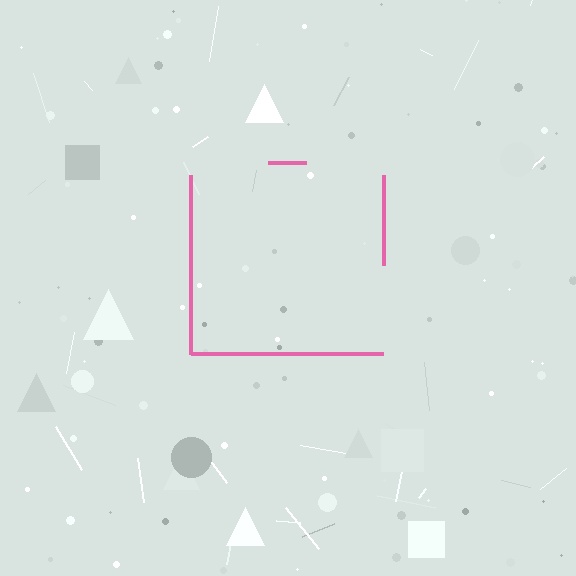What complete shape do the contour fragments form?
The contour fragments form a square.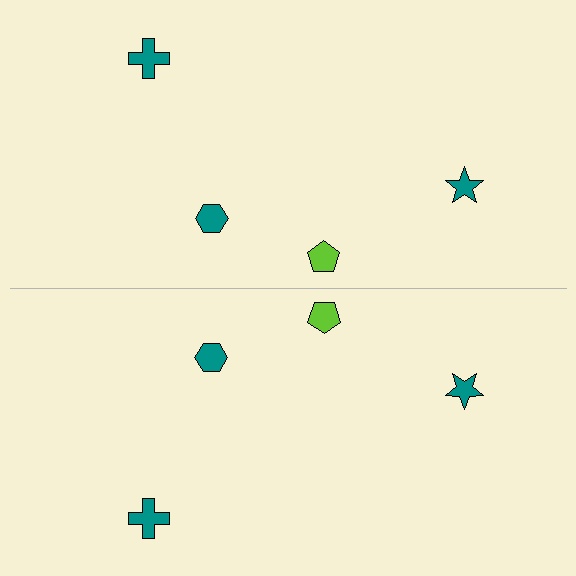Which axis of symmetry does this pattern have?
The pattern has a horizontal axis of symmetry running through the center of the image.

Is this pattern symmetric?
Yes, this pattern has bilateral (reflection) symmetry.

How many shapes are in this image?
There are 8 shapes in this image.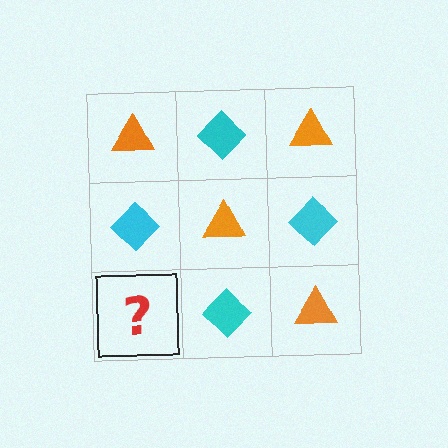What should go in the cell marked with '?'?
The missing cell should contain an orange triangle.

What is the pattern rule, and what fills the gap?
The rule is that it alternates orange triangle and cyan diamond in a checkerboard pattern. The gap should be filled with an orange triangle.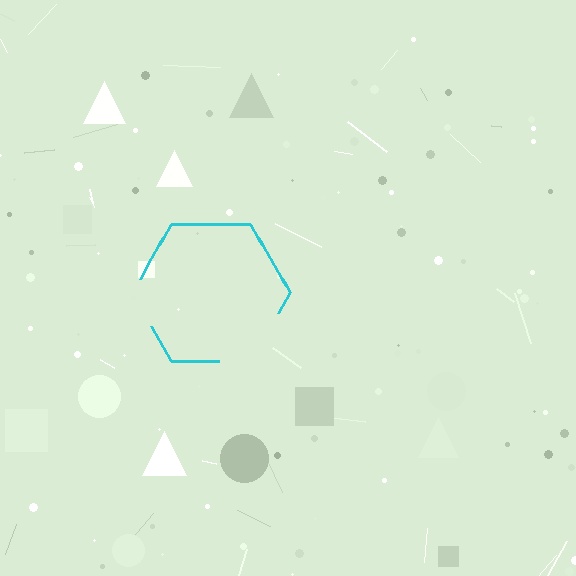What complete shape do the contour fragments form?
The contour fragments form a hexagon.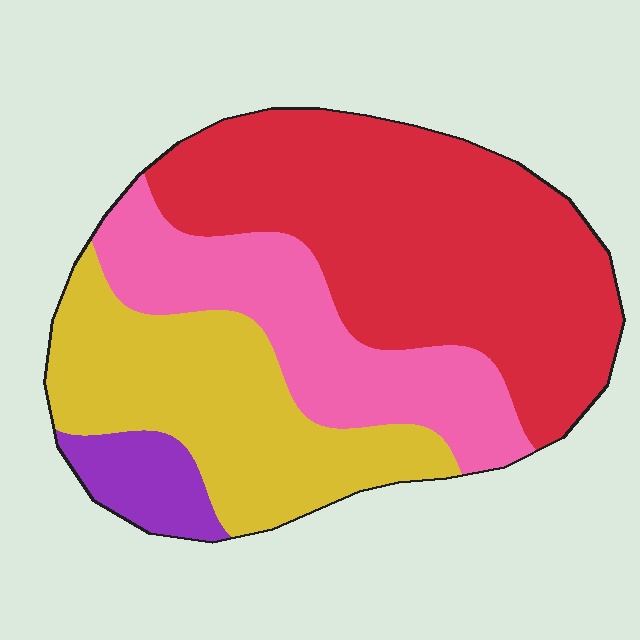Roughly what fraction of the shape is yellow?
Yellow takes up between a sixth and a third of the shape.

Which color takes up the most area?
Red, at roughly 45%.